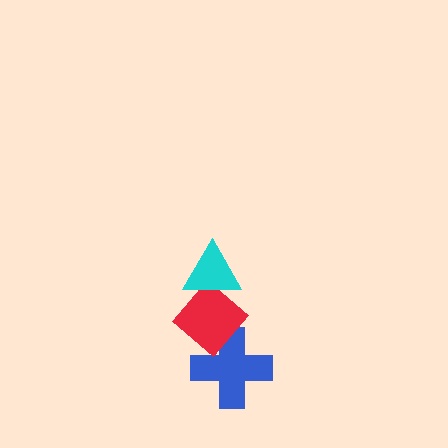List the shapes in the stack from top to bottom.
From top to bottom: the cyan triangle, the red diamond, the blue cross.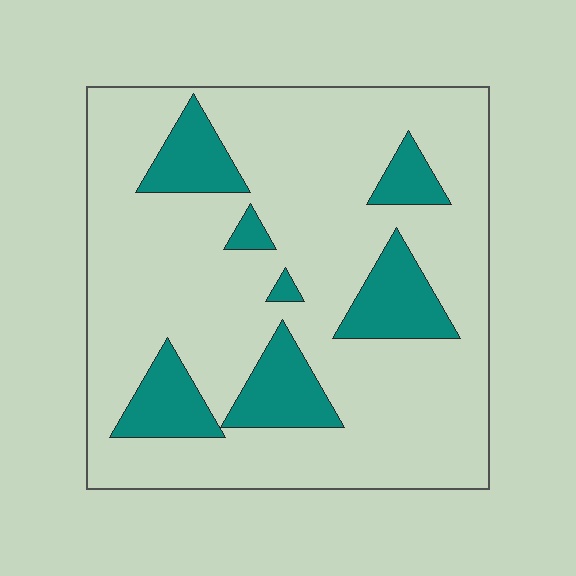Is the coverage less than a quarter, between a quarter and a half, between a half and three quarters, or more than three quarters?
Less than a quarter.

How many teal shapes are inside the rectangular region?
7.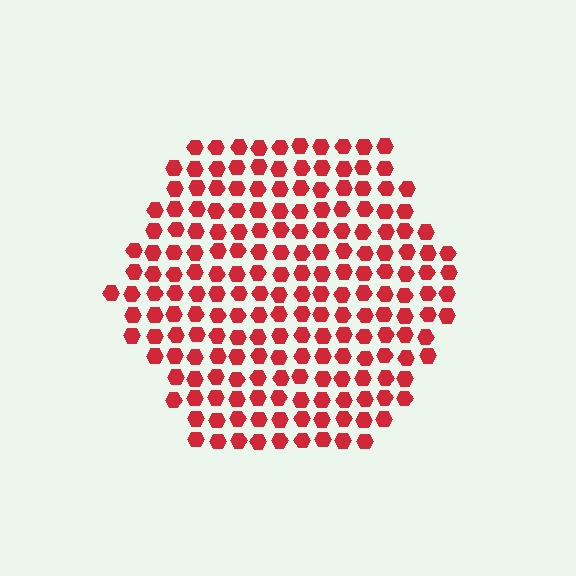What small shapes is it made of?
It is made of small hexagons.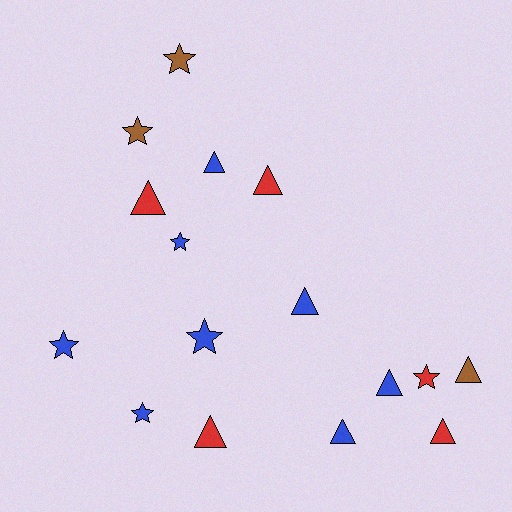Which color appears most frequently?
Blue, with 8 objects.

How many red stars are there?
There is 1 red star.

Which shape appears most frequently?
Triangle, with 9 objects.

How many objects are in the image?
There are 16 objects.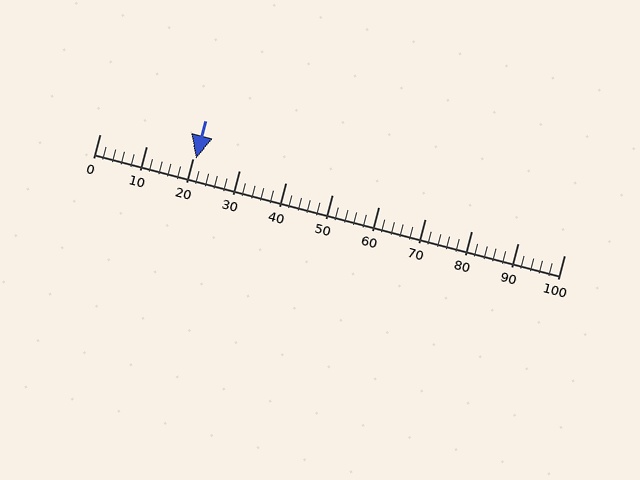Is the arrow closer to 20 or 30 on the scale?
The arrow is closer to 20.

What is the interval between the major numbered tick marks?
The major tick marks are spaced 10 units apart.